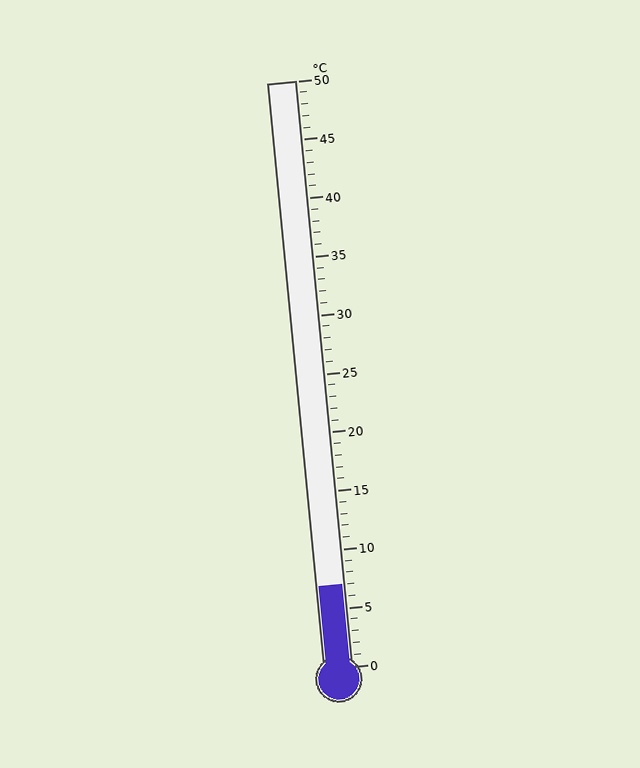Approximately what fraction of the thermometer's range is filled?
The thermometer is filled to approximately 15% of its range.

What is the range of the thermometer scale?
The thermometer scale ranges from 0°C to 50°C.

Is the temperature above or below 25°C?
The temperature is below 25°C.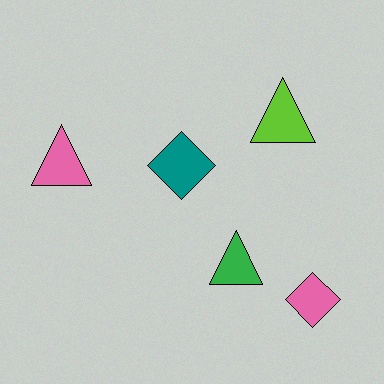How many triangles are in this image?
There are 3 triangles.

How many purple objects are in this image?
There are no purple objects.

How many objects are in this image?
There are 5 objects.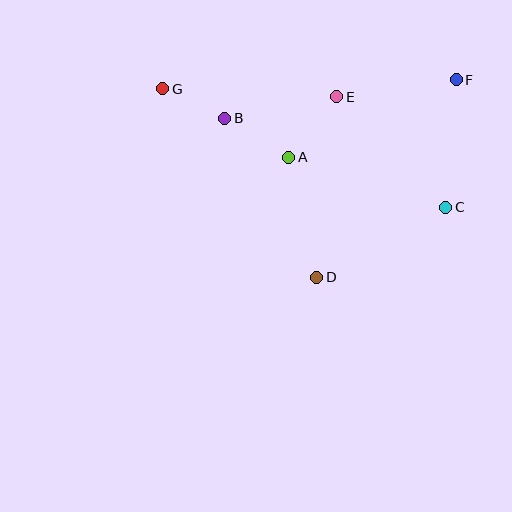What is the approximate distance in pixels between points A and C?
The distance between A and C is approximately 165 pixels.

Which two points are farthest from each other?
Points C and G are farthest from each other.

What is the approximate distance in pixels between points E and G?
The distance between E and G is approximately 174 pixels.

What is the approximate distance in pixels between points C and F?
The distance between C and F is approximately 128 pixels.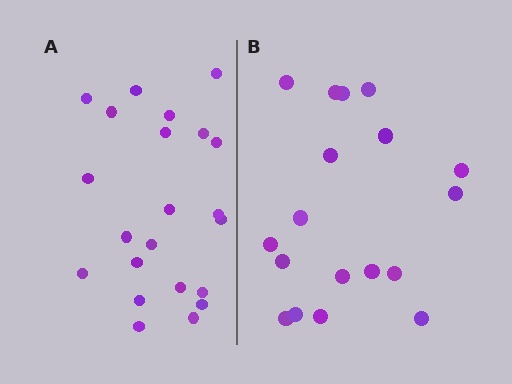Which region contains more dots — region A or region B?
Region A (the left region) has more dots.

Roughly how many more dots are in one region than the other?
Region A has about 4 more dots than region B.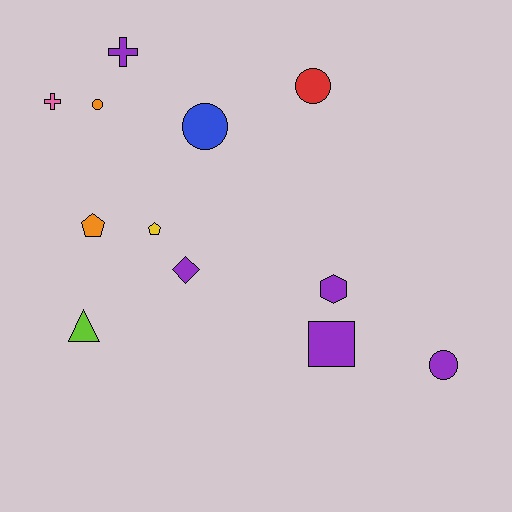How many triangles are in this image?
There is 1 triangle.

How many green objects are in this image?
There are no green objects.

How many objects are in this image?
There are 12 objects.